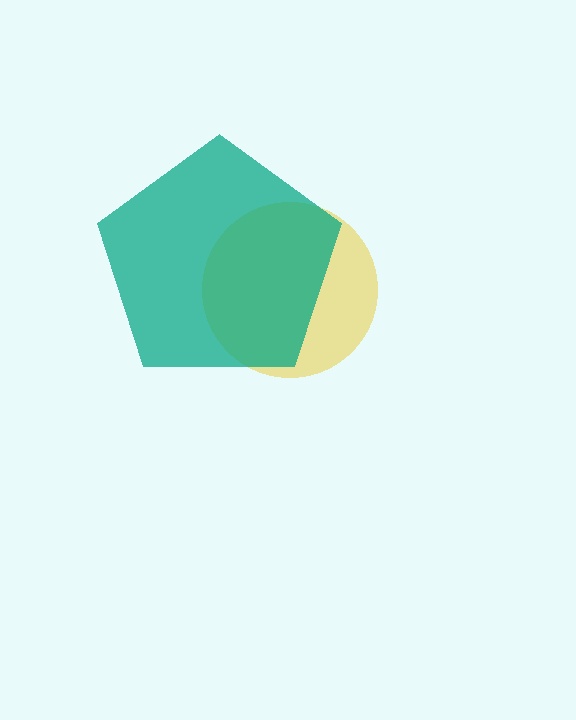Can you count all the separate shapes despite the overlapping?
Yes, there are 2 separate shapes.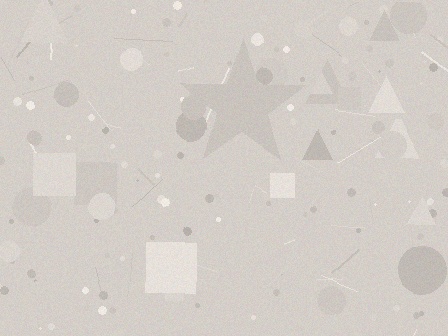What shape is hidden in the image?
A star is hidden in the image.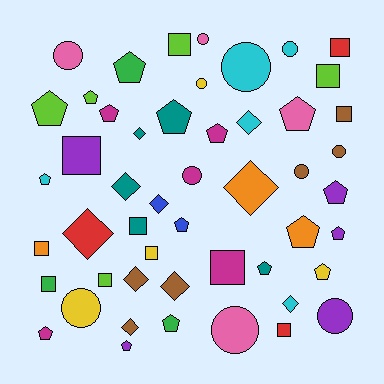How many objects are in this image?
There are 50 objects.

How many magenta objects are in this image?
There are 5 magenta objects.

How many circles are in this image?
There are 11 circles.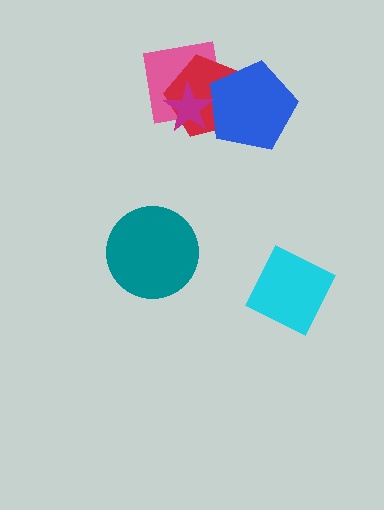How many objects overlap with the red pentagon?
3 objects overlap with the red pentagon.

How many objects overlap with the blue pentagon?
3 objects overlap with the blue pentagon.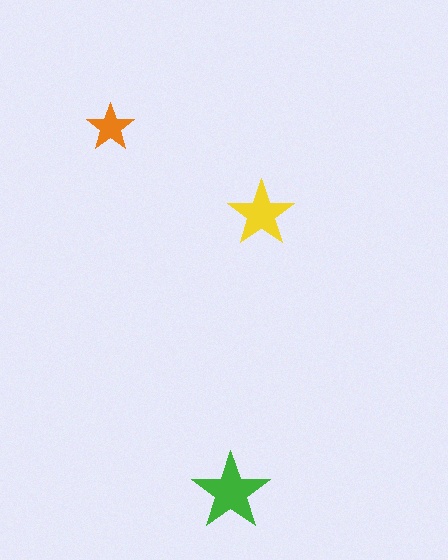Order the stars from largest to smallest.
the green one, the yellow one, the orange one.